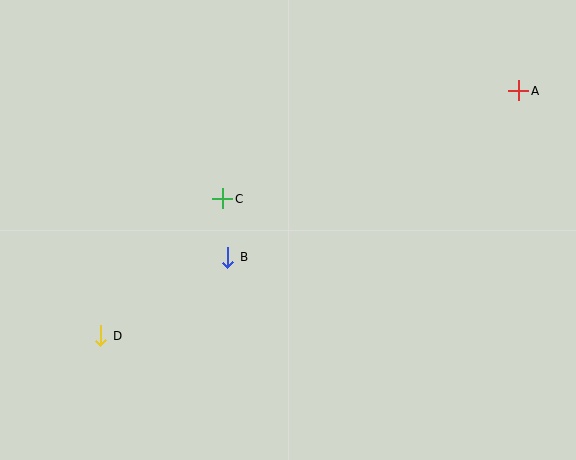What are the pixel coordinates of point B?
Point B is at (228, 257).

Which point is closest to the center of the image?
Point B at (228, 257) is closest to the center.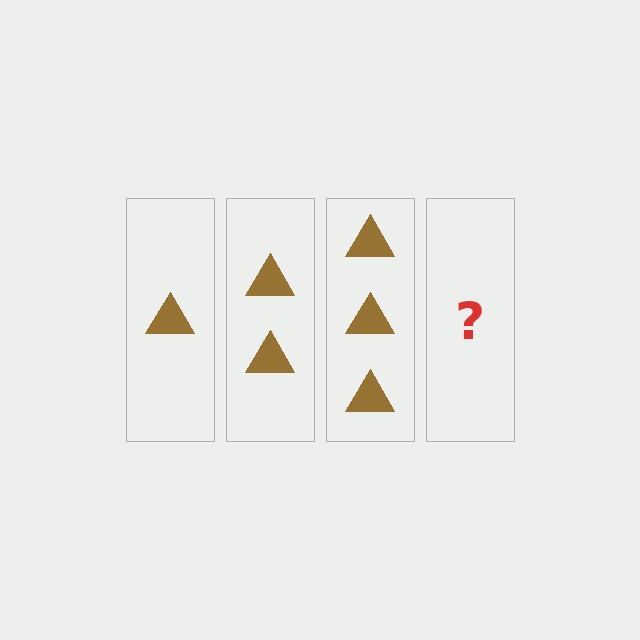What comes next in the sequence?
The next element should be 4 triangles.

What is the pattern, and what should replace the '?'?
The pattern is that each step adds one more triangle. The '?' should be 4 triangles.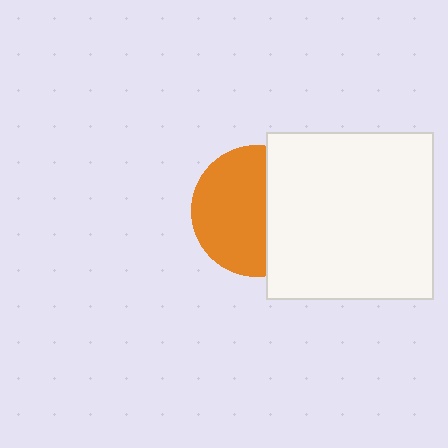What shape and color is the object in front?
The object in front is a white square.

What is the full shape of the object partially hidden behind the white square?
The partially hidden object is an orange circle.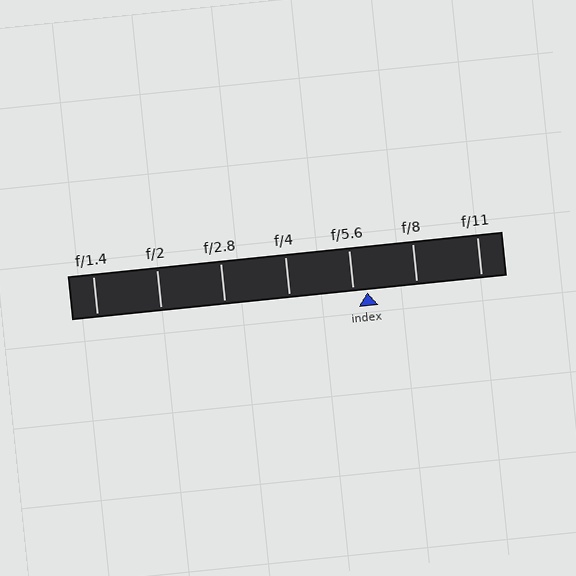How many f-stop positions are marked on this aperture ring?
There are 7 f-stop positions marked.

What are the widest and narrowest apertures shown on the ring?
The widest aperture shown is f/1.4 and the narrowest is f/11.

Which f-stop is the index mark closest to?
The index mark is closest to f/5.6.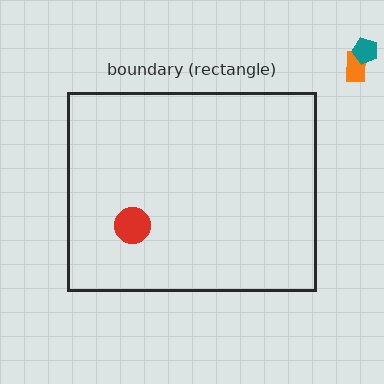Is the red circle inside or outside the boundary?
Inside.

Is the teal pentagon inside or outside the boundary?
Outside.